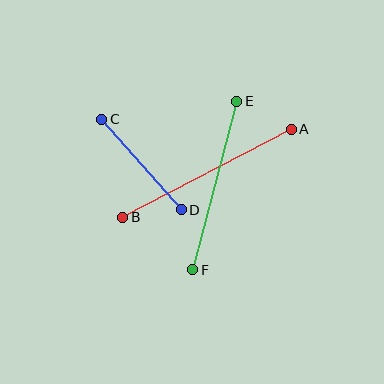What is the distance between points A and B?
The distance is approximately 190 pixels.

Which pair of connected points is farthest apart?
Points A and B are farthest apart.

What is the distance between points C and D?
The distance is approximately 120 pixels.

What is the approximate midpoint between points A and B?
The midpoint is at approximately (207, 173) pixels.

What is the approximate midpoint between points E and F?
The midpoint is at approximately (215, 186) pixels.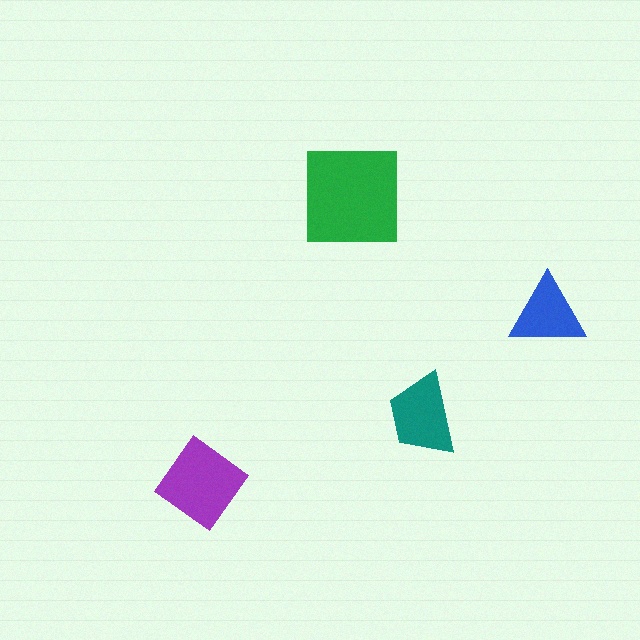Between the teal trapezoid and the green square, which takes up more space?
The green square.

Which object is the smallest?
The blue triangle.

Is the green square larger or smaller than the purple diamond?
Larger.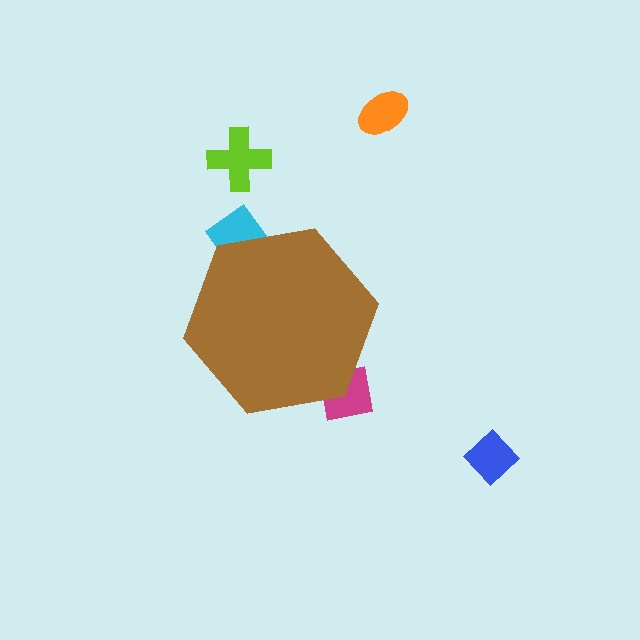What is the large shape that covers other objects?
A brown hexagon.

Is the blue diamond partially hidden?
No, the blue diamond is fully visible.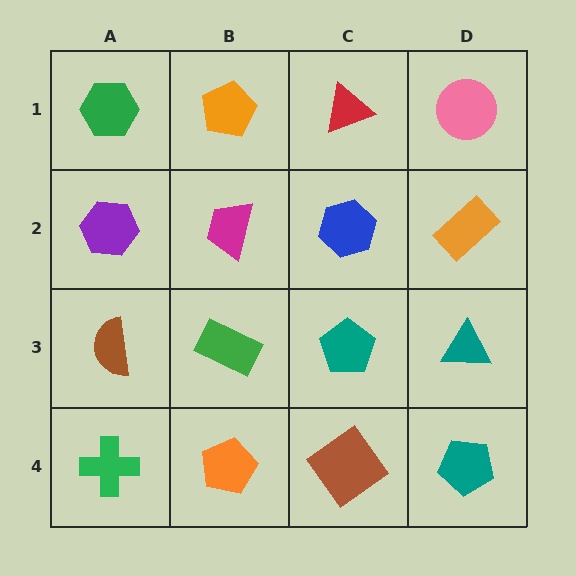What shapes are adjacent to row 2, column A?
A green hexagon (row 1, column A), a brown semicircle (row 3, column A), a magenta trapezoid (row 2, column B).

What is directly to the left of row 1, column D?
A red triangle.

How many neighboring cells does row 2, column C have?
4.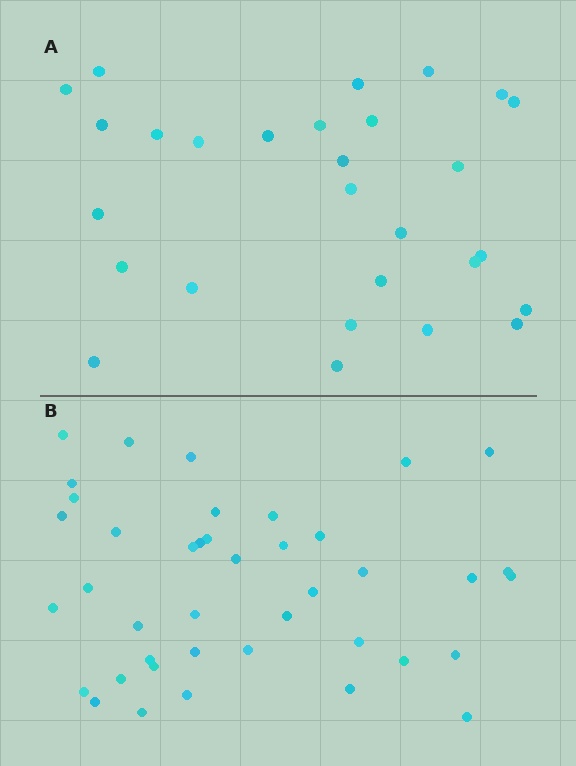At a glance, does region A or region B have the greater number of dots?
Region B (the bottom region) has more dots.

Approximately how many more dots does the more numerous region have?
Region B has approximately 15 more dots than region A.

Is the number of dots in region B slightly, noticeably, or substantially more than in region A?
Region B has substantially more. The ratio is roughly 1.5 to 1.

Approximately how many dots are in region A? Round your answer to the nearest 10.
About 30 dots. (The exact count is 28, which rounds to 30.)